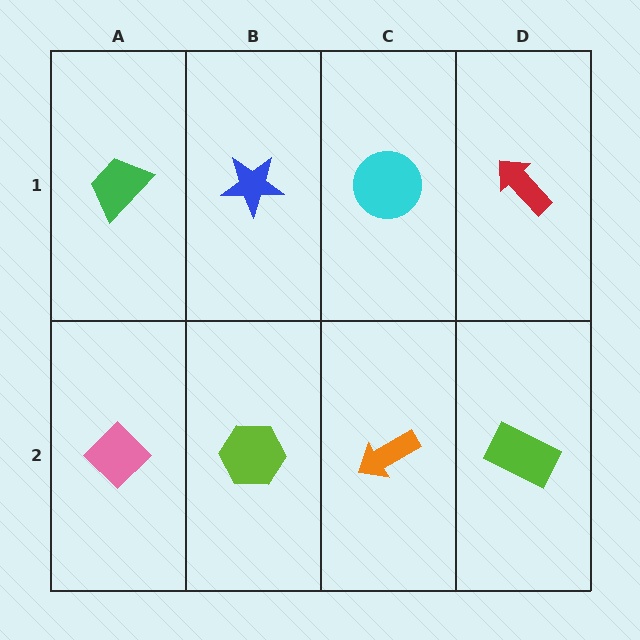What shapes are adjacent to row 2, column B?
A blue star (row 1, column B), a pink diamond (row 2, column A), an orange arrow (row 2, column C).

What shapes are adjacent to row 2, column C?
A cyan circle (row 1, column C), a lime hexagon (row 2, column B), a lime rectangle (row 2, column D).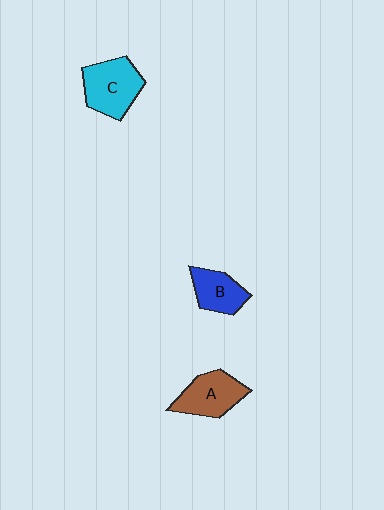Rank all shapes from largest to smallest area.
From largest to smallest: C (cyan), A (brown), B (blue).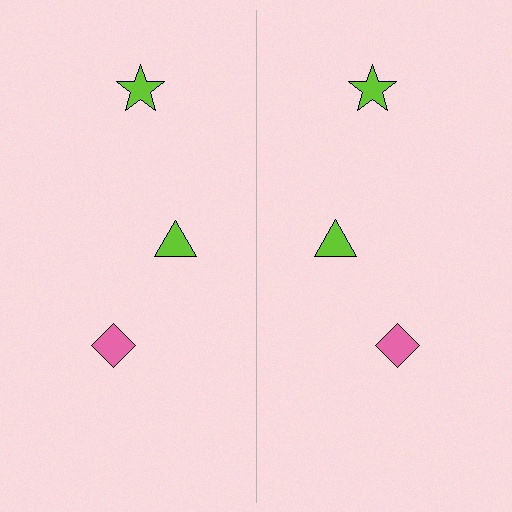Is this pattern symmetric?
Yes, this pattern has bilateral (reflection) symmetry.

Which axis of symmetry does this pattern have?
The pattern has a vertical axis of symmetry running through the center of the image.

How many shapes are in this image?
There are 6 shapes in this image.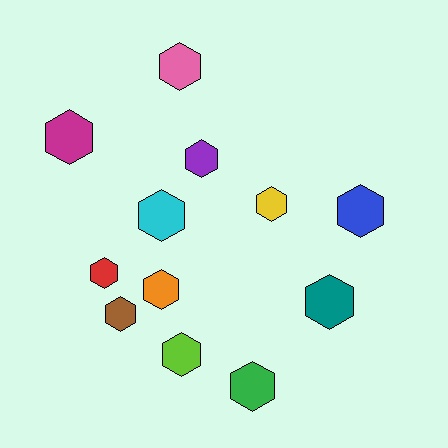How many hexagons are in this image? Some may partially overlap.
There are 12 hexagons.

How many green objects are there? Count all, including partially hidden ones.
There is 1 green object.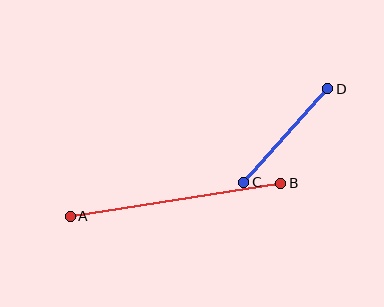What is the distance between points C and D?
The distance is approximately 126 pixels.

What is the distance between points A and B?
The distance is approximately 213 pixels.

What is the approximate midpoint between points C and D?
The midpoint is at approximately (286, 135) pixels.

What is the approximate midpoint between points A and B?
The midpoint is at approximately (175, 200) pixels.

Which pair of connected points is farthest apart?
Points A and B are farthest apart.